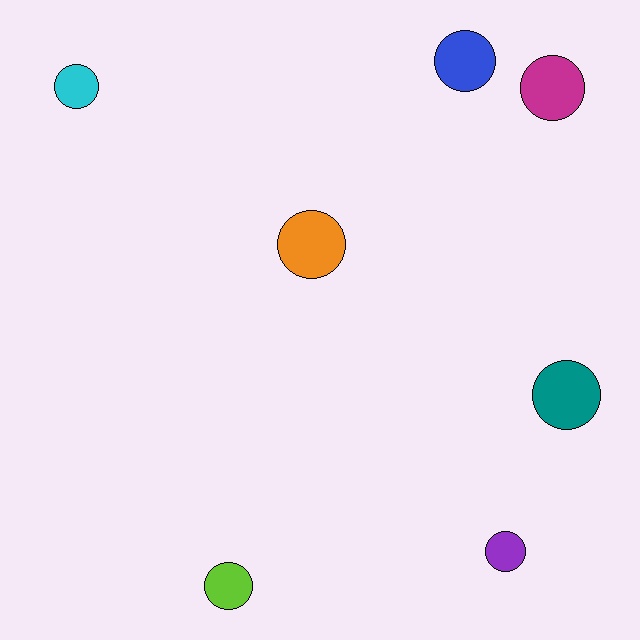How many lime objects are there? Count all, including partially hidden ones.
There is 1 lime object.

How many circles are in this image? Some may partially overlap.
There are 7 circles.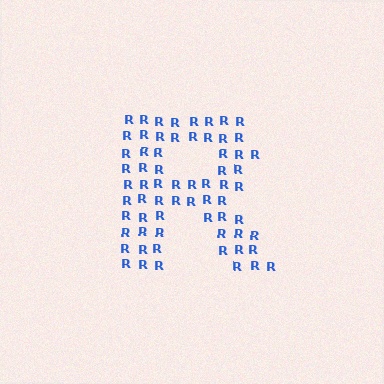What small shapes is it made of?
It is made of small letter R's.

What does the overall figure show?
The overall figure shows the letter R.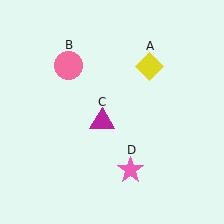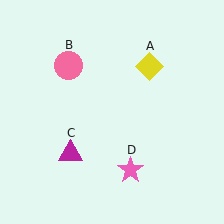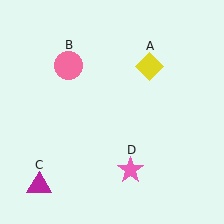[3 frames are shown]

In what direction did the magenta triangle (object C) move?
The magenta triangle (object C) moved down and to the left.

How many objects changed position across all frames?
1 object changed position: magenta triangle (object C).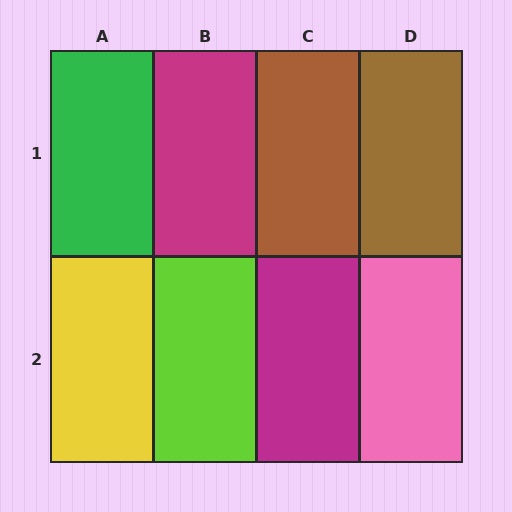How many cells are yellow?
1 cell is yellow.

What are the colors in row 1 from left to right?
Green, magenta, brown, brown.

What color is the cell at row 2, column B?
Lime.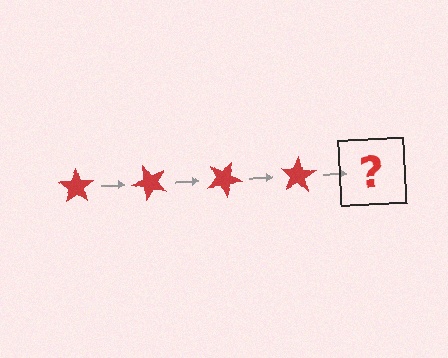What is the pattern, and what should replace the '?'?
The pattern is that the star rotates 50 degrees each step. The '?' should be a red star rotated 200 degrees.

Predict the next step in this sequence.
The next step is a red star rotated 200 degrees.